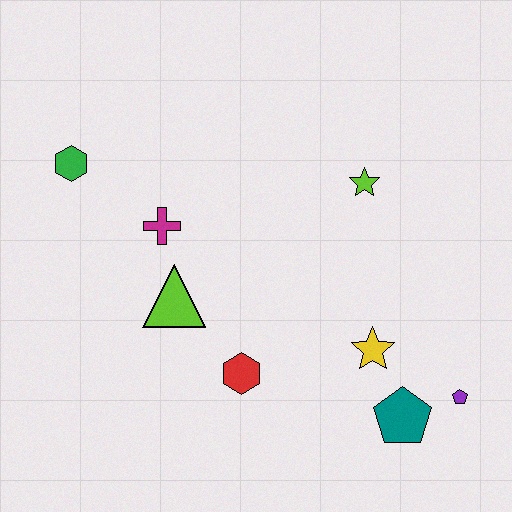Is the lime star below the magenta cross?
No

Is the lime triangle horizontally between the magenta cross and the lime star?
Yes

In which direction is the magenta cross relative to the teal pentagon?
The magenta cross is to the left of the teal pentagon.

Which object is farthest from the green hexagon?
The purple pentagon is farthest from the green hexagon.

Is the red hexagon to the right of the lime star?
No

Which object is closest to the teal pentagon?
The purple pentagon is closest to the teal pentagon.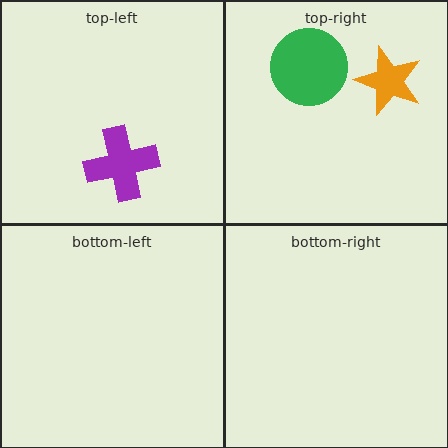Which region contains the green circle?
The top-right region.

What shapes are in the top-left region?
The purple cross.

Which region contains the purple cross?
The top-left region.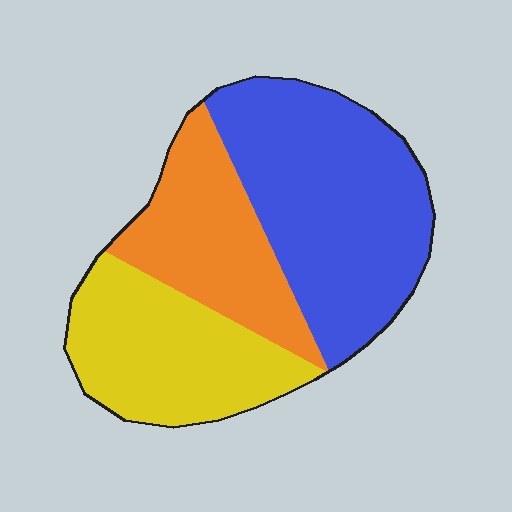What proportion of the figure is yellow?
Yellow covers about 30% of the figure.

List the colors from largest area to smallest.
From largest to smallest: blue, yellow, orange.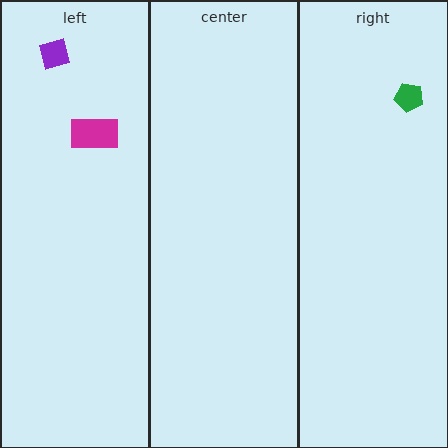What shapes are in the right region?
The green pentagon.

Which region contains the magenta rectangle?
The left region.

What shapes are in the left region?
The magenta rectangle, the purple square.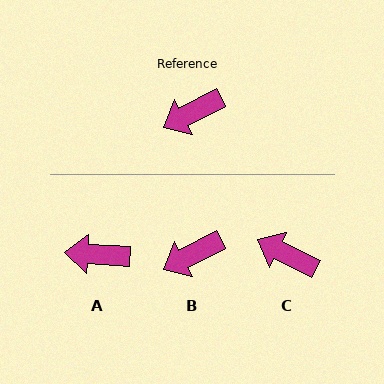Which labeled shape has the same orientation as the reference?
B.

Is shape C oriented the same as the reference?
No, it is off by about 54 degrees.